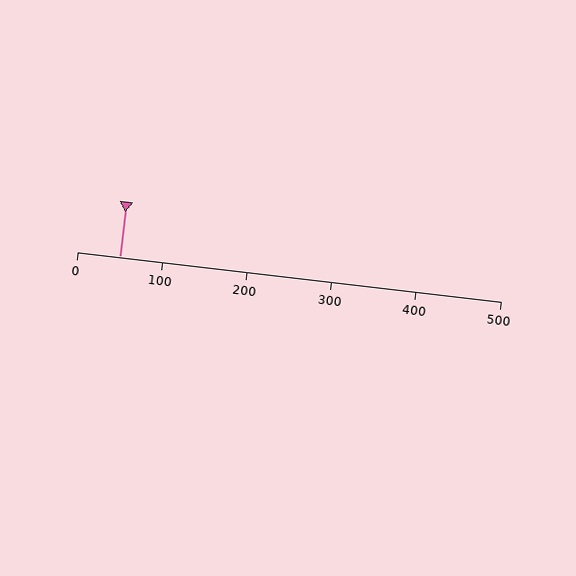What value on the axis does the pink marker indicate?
The marker indicates approximately 50.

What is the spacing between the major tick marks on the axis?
The major ticks are spaced 100 apart.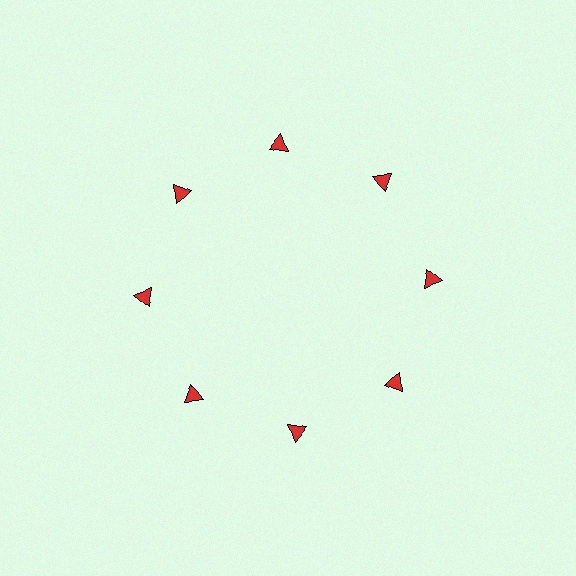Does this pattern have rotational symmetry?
Yes, this pattern has 8-fold rotational symmetry. It looks the same after rotating 45 degrees around the center.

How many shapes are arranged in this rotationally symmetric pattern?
There are 8 shapes, arranged in 8 groups of 1.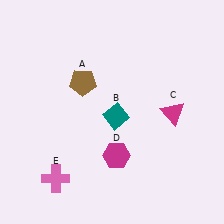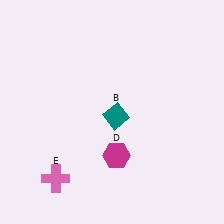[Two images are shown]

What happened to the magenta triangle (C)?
The magenta triangle (C) was removed in Image 2. It was in the bottom-right area of Image 1.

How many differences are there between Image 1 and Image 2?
There are 2 differences between the two images.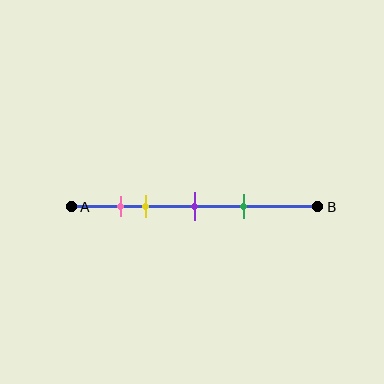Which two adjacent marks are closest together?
The pink and yellow marks are the closest adjacent pair.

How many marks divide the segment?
There are 4 marks dividing the segment.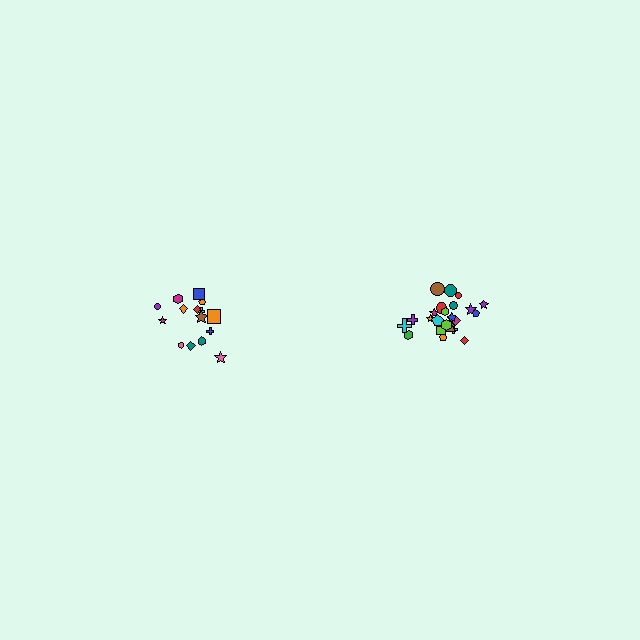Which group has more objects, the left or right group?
The right group.